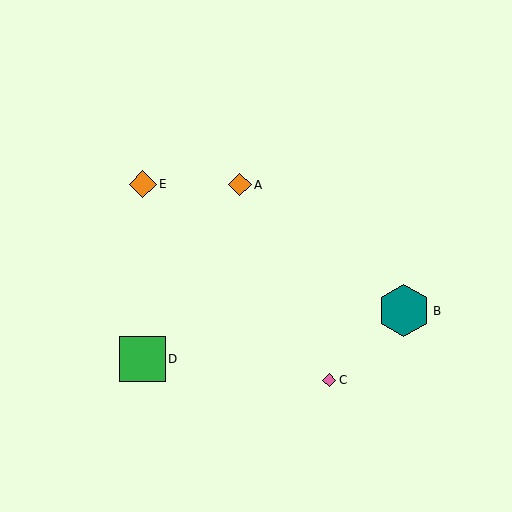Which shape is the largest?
The teal hexagon (labeled B) is the largest.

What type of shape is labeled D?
Shape D is a green square.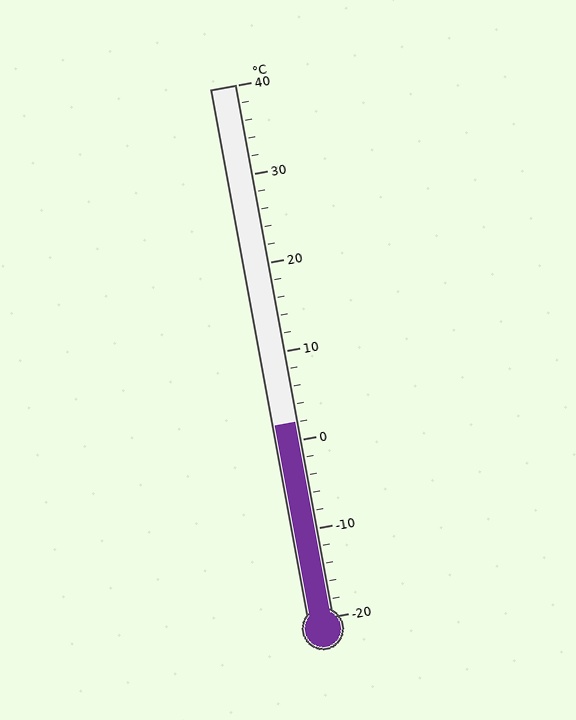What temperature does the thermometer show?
The thermometer shows approximately 2°C.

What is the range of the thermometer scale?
The thermometer scale ranges from -20°C to 40°C.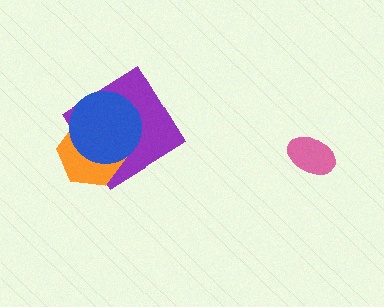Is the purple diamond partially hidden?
Yes, it is partially covered by another shape.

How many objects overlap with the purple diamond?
2 objects overlap with the purple diamond.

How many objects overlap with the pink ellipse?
0 objects overlap with the pink ellipse.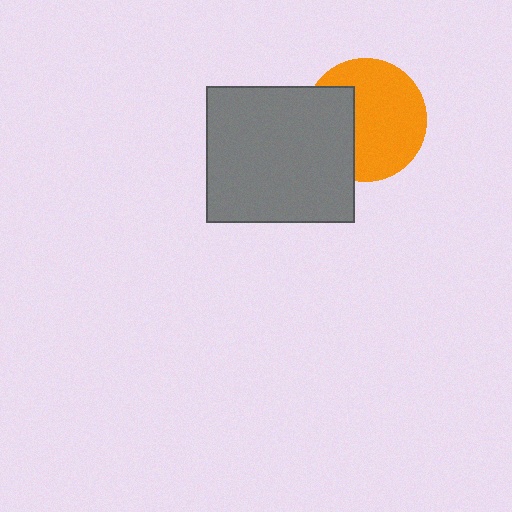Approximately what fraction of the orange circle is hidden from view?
Roughly 34% of the orange circle is hidden behind the gray rectangle.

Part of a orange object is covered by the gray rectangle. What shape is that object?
It is a circle.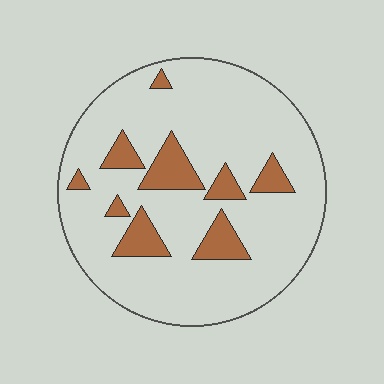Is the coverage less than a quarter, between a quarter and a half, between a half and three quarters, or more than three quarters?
Less than a quarter.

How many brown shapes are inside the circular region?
9.